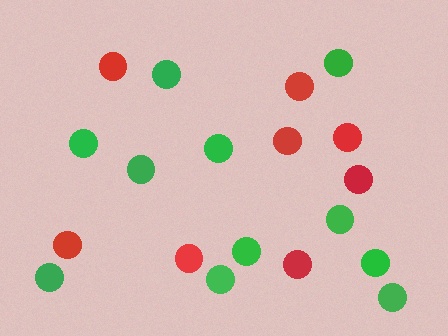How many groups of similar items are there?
There are 2 groups: one group of red circles (8) and one group of green circles (11).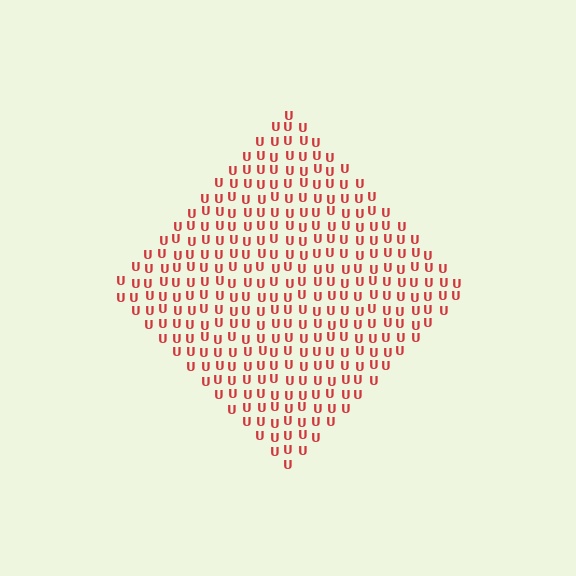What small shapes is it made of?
It is made of small letter U's.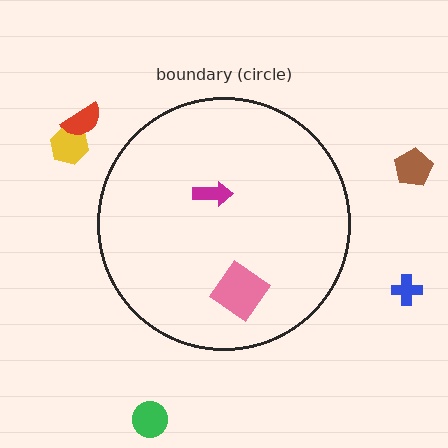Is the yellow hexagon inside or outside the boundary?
Outside.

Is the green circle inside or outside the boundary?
Outside.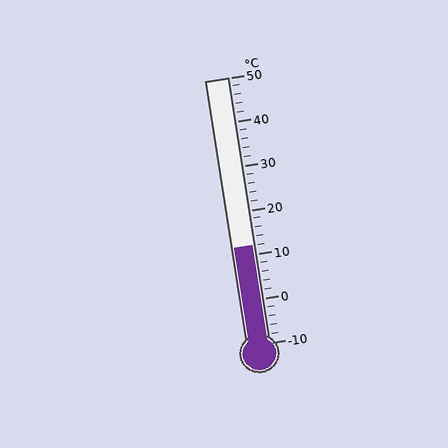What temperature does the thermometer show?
The thermometer shows approximately 12°C.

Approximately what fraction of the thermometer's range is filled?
The thermometer is filled to approximately 35% of its range.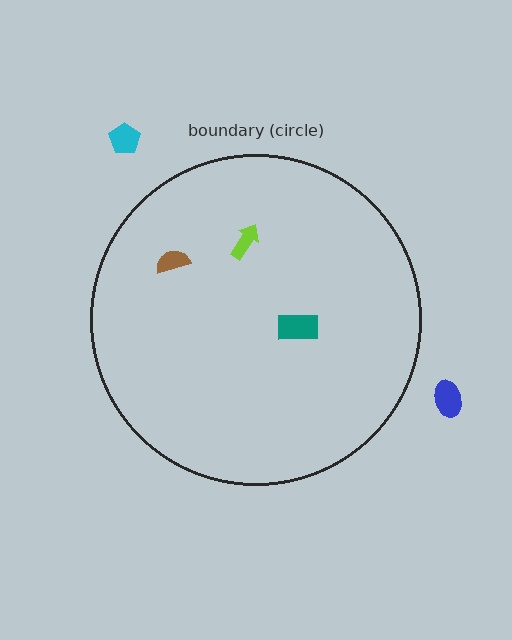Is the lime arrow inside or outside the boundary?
Inside.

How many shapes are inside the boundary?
3 inside, 2 outside.